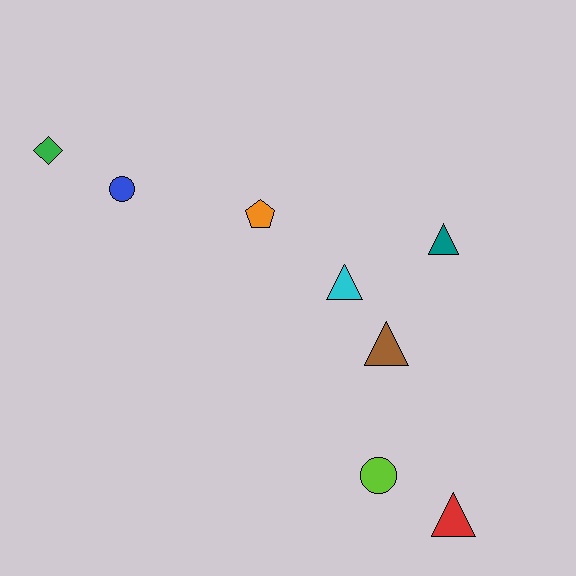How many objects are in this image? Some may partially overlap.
There are 8 objects.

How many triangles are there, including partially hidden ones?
There are 4 triangles.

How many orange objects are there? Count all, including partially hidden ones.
There is 1 orange object.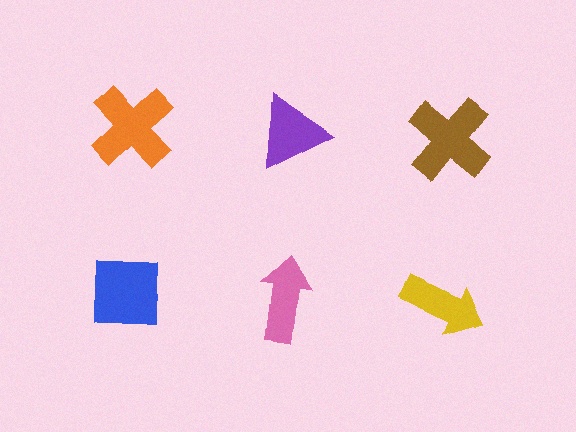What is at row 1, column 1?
An orange cross.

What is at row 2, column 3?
A yellow arrow.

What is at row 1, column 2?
A purple triangle.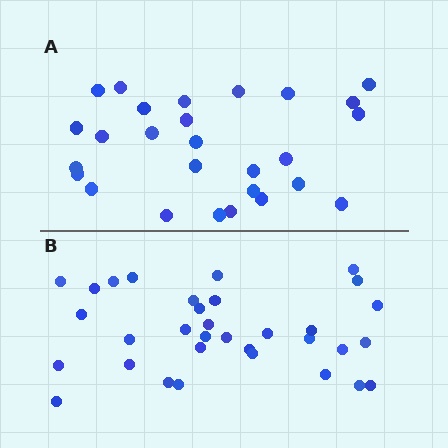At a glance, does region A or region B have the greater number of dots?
Region B (the bottom region) has more dots.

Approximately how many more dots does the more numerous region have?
Region B has about 6 more dots than region A.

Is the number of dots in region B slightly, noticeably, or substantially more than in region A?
Region B has only slightly more — the two regions are fairly close. The ratio is roughly 1.2 to 1.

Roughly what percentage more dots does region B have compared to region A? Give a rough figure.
About 20% more.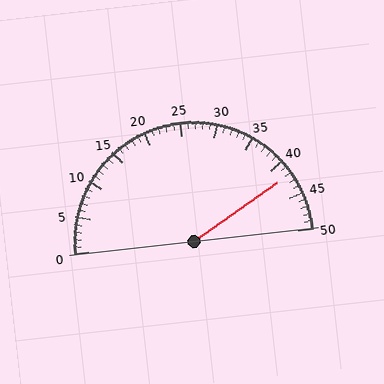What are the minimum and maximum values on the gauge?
The gauge ranges from 0 to 50.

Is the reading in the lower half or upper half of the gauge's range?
The reading is in the upper half of the range (0 to 50).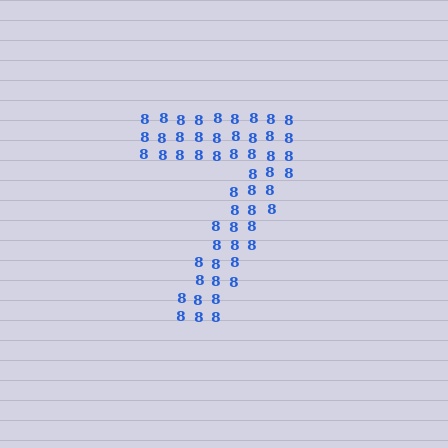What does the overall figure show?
The overall figure shows the digit 7.